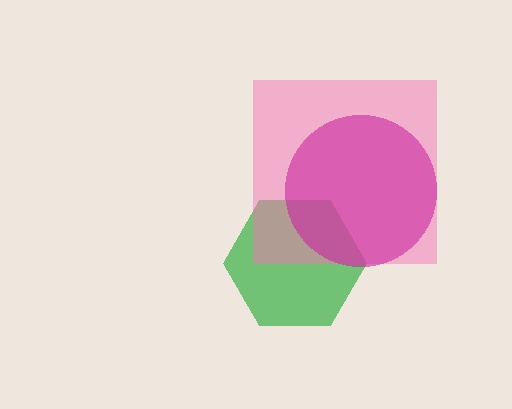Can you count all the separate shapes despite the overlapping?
Yes, there are 3 separate shapes.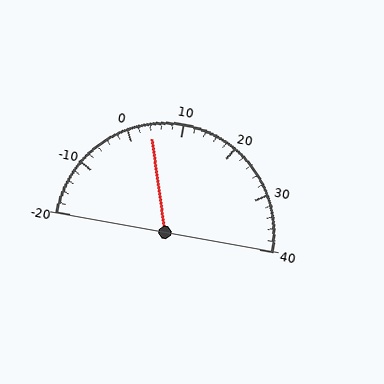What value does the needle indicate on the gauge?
The needle indicates approximately 4.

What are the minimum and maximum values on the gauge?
The gauge ranges from -20 to 40.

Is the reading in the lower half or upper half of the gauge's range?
The reading is in the lower half of the range (-20 to 40).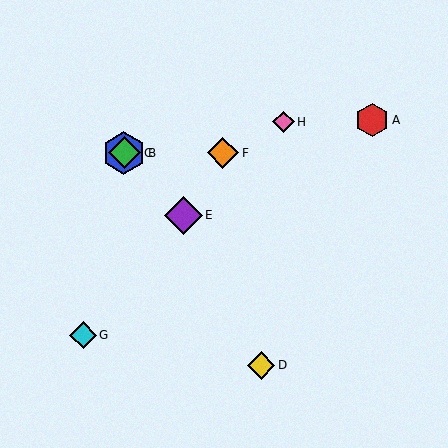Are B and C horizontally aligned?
Yes, both are at y≈153.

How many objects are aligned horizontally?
3 objects (B, C, F) are aligned horizontally.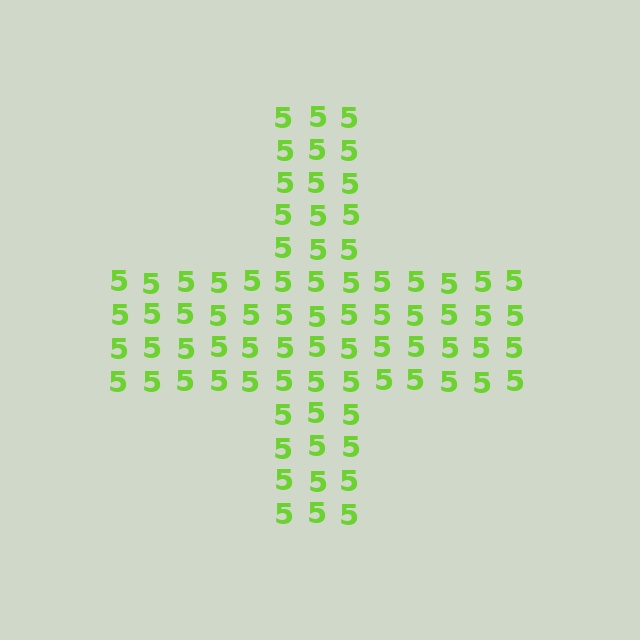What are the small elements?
The small elements are digit 5's.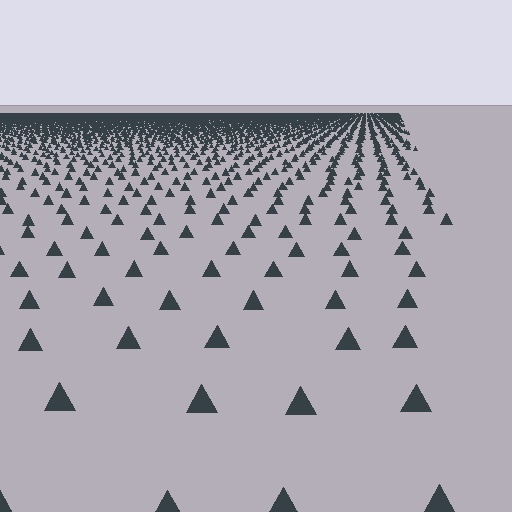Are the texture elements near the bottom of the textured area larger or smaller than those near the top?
Larger. Near the bottom, elements are closer to the viewer and appear at a bigger on-screen size.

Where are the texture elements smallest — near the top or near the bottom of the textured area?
Near the top.